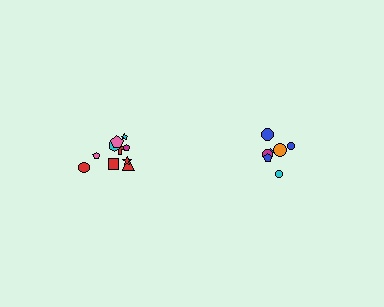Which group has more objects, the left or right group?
The left group.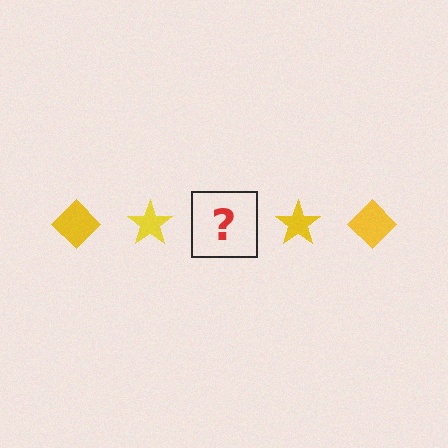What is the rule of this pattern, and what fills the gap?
The rule is that the pattern cycles through diamond, star shapes in yellow. The gap should be filled with a yellow diamond.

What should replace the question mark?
The question mark should be replaced with a yellow diamond.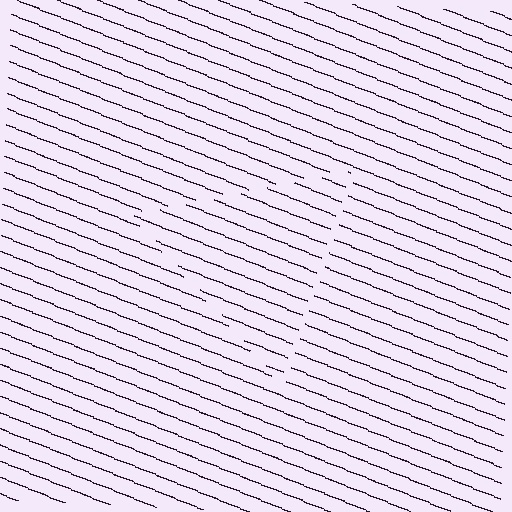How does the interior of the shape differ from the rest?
The interior of the shape contains the same grating, shifted by half a period — the contour is defined by the phase discontinuity where line-ends from the inner and outer gratings abut.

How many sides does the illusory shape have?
3 sides — the line-ends trace a triangle.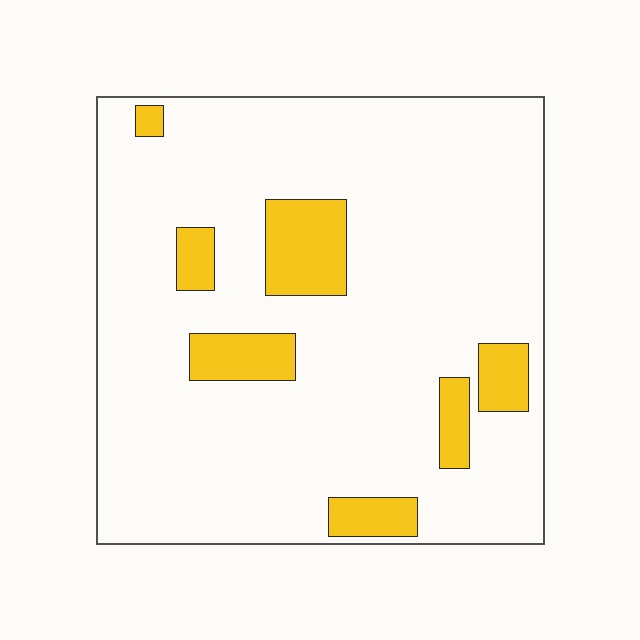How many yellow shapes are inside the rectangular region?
7.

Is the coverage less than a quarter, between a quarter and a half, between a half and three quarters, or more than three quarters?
Less than a quarter.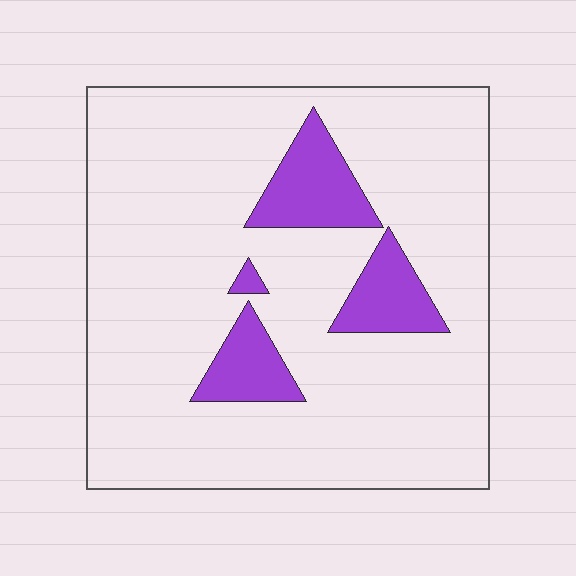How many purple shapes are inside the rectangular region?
4.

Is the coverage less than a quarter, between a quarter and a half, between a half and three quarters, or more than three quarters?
Less than a quarter.